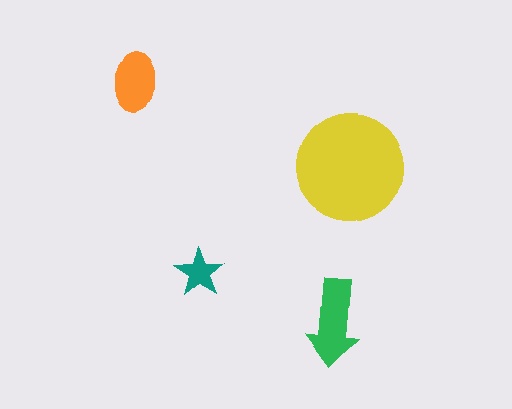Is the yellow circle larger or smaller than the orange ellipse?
Larger.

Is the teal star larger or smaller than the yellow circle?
Smaller.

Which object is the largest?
The yellow circle.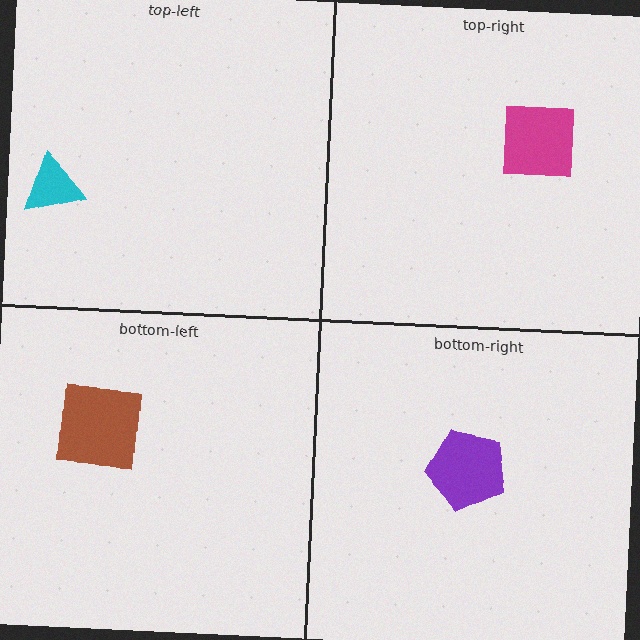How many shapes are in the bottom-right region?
1.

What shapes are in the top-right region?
The magenta square.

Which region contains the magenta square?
The top-right region.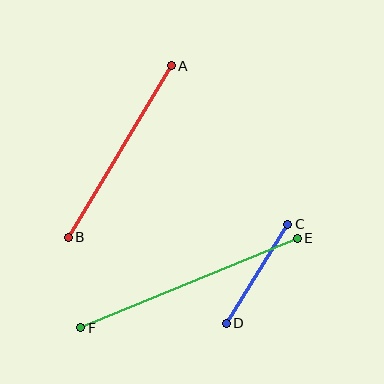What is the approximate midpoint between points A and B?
The midpoint is at approximately (120, 152) pixels.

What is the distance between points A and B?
The distance is approximately 200 pixels.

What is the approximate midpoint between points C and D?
The midpoint is at approximately (257, 274) pixels.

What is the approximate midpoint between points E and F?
The midpoint is at approximately (189, 283) pixels.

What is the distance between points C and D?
The distance is approximately 117 pixels.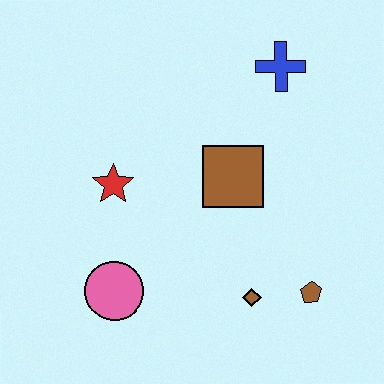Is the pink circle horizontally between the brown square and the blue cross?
No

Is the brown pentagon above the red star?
No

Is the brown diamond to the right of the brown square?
Yes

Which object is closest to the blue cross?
The brown square is closest to the blue cross.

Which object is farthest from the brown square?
The pink circle is farthest from the brown square.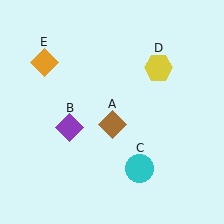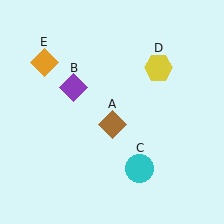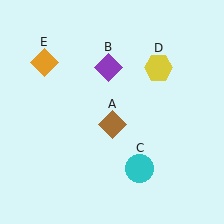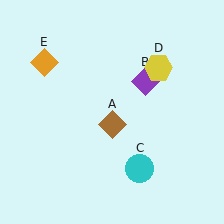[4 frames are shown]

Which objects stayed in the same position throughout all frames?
Brown diamond (object A) and cyan circle (object C) and yellow hexagon (object D) and orange diamond (object E) remained stationary.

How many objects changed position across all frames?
1 object changed position: purple diamond (object B).